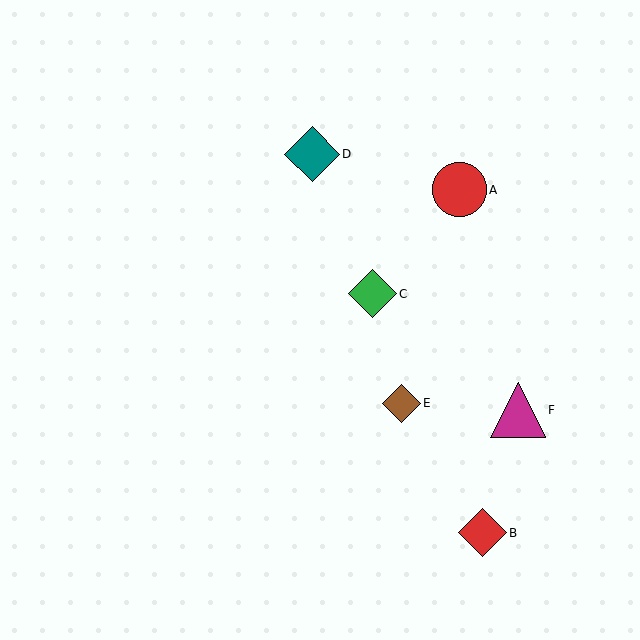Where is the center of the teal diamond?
The center of the teal diamond is at (312, 154).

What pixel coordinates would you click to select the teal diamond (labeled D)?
Click at (312, 154) to select the teal diamond D.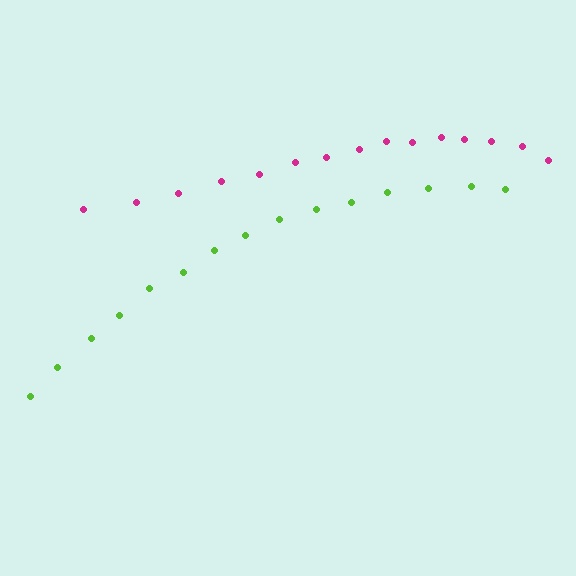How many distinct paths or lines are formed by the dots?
There are 2 distinct paths.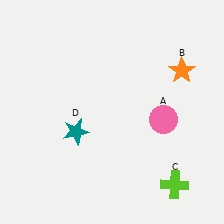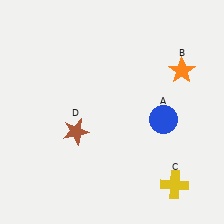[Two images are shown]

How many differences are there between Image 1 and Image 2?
There are 3 differences between the two images.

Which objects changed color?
A changed from pink to blue. C changed from lime to yellow. D changed from teal to brown.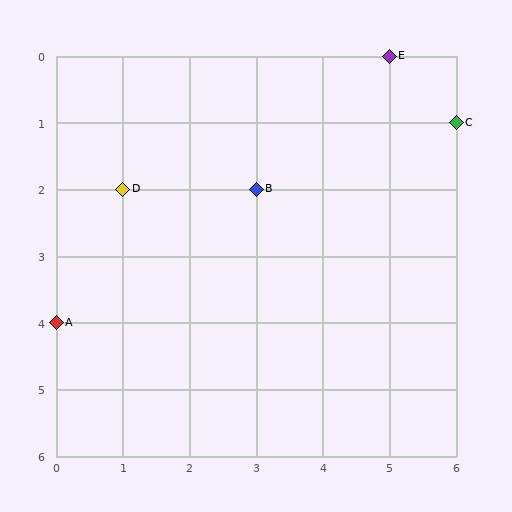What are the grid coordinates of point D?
Point D is at grid coordinates (1, 2).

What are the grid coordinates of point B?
Point B is at grid coordinates (3, 2).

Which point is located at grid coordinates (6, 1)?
Point C is at (6, 1).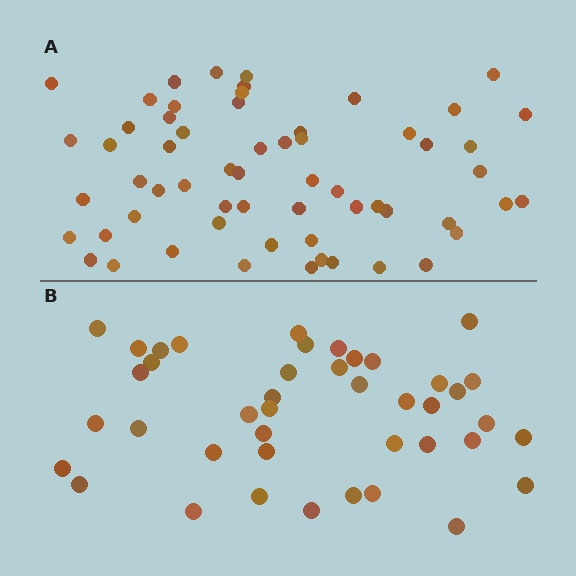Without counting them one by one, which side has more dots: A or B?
Region A (the top region) has more dots.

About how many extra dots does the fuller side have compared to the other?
Region A has approximately 20 more dots than region B.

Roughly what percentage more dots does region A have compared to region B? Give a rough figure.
About 45% more.